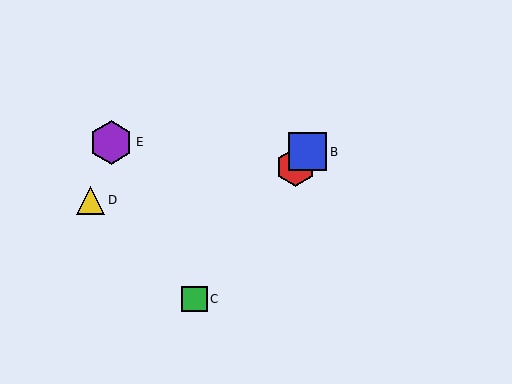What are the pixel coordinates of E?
Object E is at (111, 142).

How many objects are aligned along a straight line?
3 objects (A, B, C) are aligned along a straight line.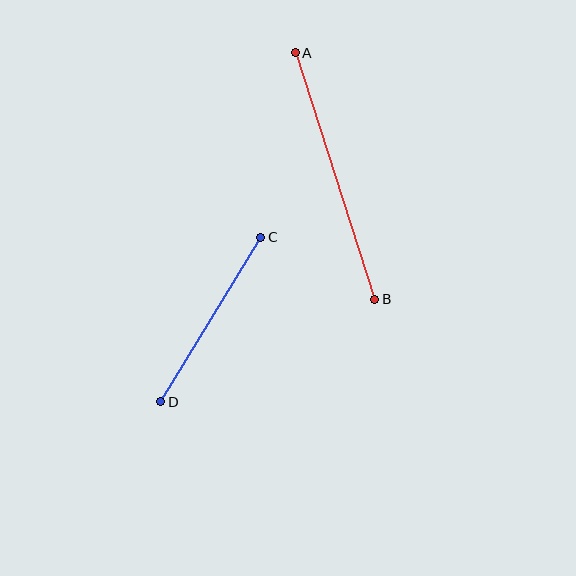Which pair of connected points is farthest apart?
Points A and B are farthest apart.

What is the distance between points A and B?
The distance is approximately 259 pixels.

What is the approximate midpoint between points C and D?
The midpoint is at approximately (211, 319) pixels.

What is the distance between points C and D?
The distance is approximately 193 pixels.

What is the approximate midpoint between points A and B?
The midpoint is at approximately (335, 176) pixels.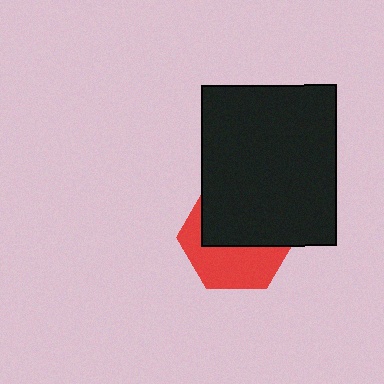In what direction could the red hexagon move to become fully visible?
The red hexagon could move down. That would shift it out from behind the black rectangle entirely.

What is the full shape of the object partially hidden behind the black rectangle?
The partially hidden object is a red hexagon.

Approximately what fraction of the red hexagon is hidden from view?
Roughly 54% of the red hexagon is hidden behind the black rectangle.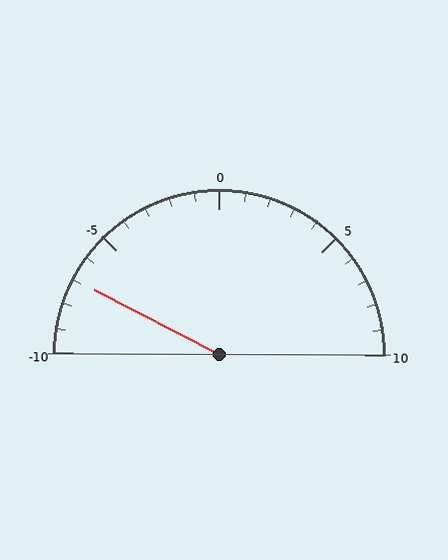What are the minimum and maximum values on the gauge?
The gauge ranges from -10 to 10.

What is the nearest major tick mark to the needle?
The nearest major tick mark is -5.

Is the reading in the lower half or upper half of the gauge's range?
The reading is in the lower half of the range (-10 to 10).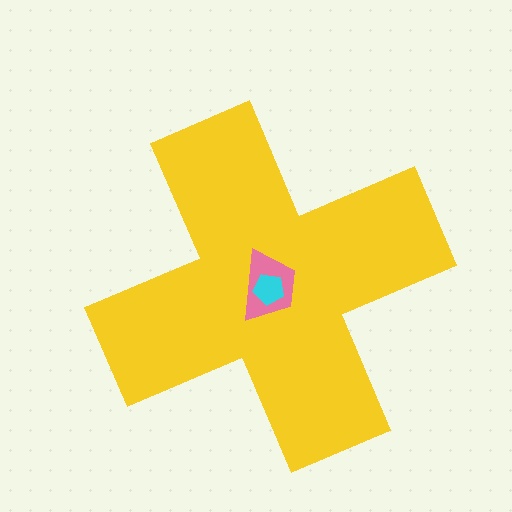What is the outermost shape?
The yellow cross.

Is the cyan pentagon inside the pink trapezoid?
Yes.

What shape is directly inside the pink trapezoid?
The cyan pentagon.